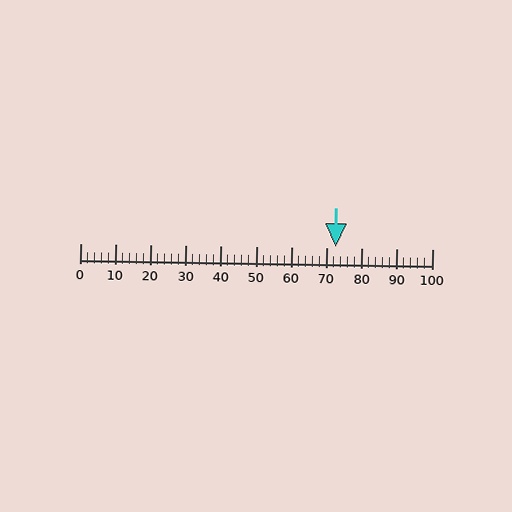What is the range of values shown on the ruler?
The ruler shows values from 0 to 100.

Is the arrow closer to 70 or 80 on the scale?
The arrow is closer to 70.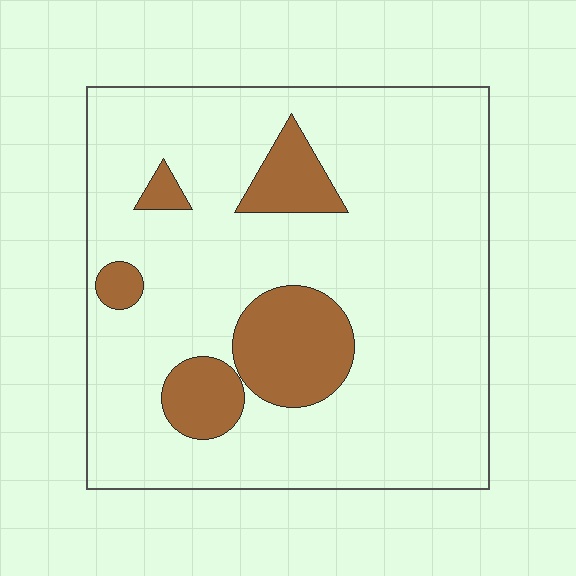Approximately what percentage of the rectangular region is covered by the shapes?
Approximately 15%.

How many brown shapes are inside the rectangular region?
5.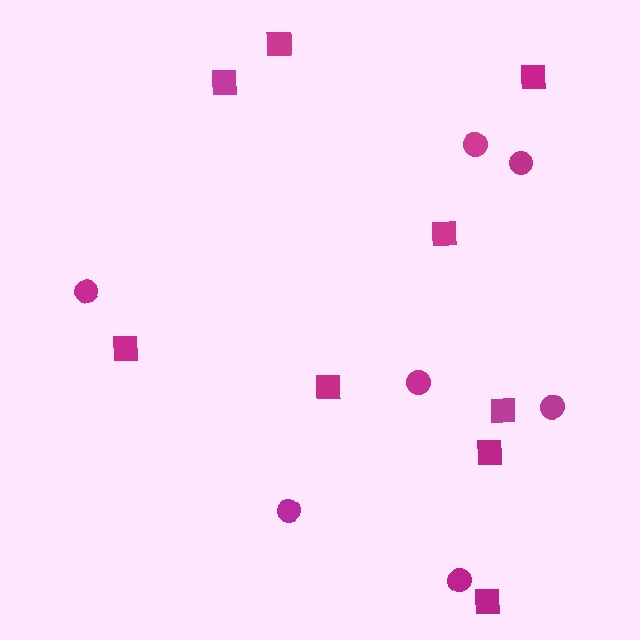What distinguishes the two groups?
There are 2 groups: one group of squares (9) and one group of circles (7).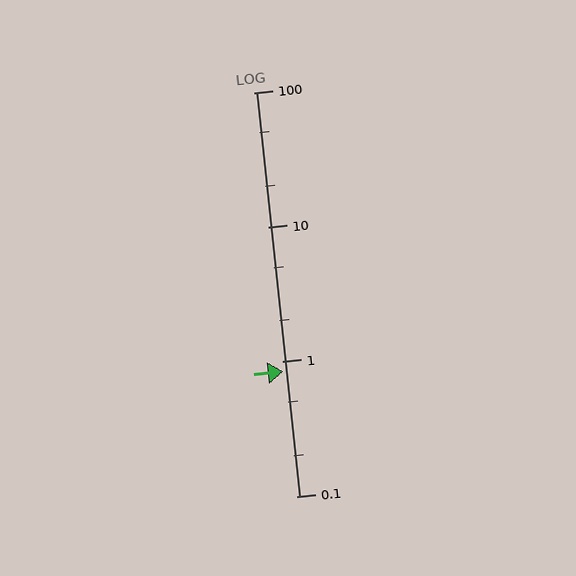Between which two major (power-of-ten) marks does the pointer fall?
The pointer is between 0.1 and 1.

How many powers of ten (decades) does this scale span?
The scale spans 3 decades, from 0.1 to 100.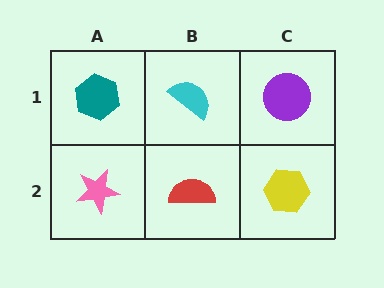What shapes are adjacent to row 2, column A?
A teal hexagon (row 1, column A), a red semicircle (row 2, column B).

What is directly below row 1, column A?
A pink star.